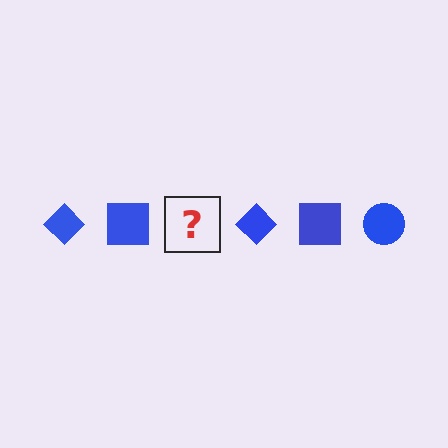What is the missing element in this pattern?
The missing element is a blue circle.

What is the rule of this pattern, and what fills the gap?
The rule is that the pattern cycles through diamond, square, circle shapes in blue. The gap should be filled with a blue circle.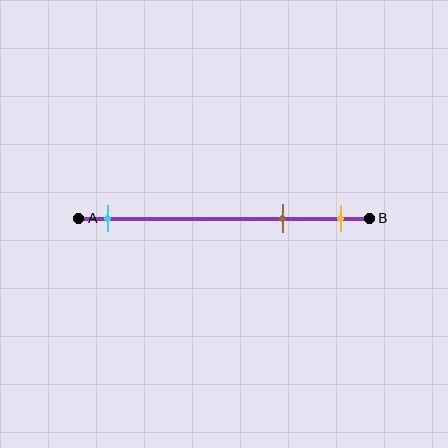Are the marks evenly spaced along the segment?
No, the marks are not evenly spaced.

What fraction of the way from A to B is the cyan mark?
The cyan mark is approximately 10% (0.1) of the way from A to B.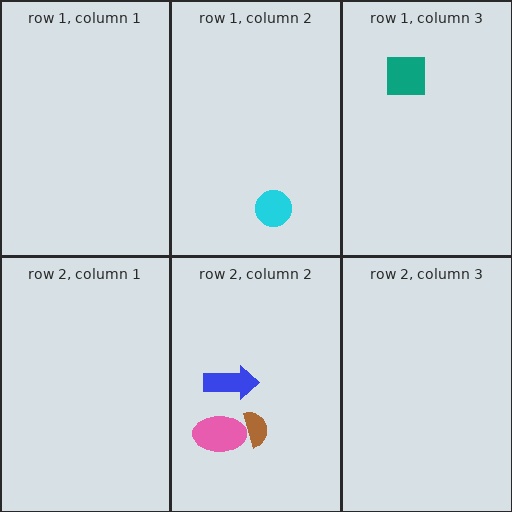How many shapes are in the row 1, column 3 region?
1.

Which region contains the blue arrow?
The row 2, column 2 region.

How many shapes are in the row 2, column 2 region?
3.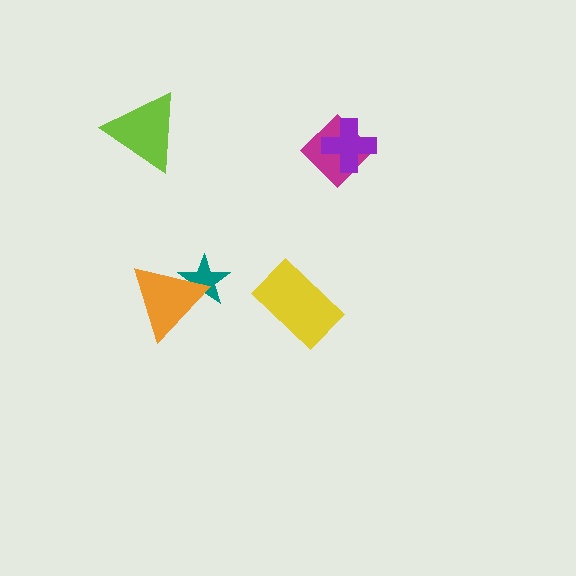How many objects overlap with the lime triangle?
0 objects overlap with the lime triangle.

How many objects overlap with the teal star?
1 object overlaps with the teal star.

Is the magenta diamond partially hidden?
Yes, it is partially covered by another shape.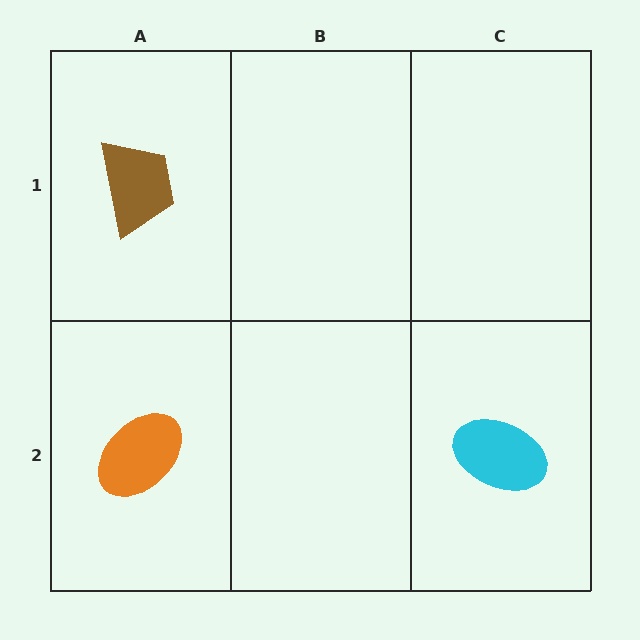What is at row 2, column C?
A cyan ellipse.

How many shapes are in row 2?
2 shapes.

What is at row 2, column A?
An orange ellipse.